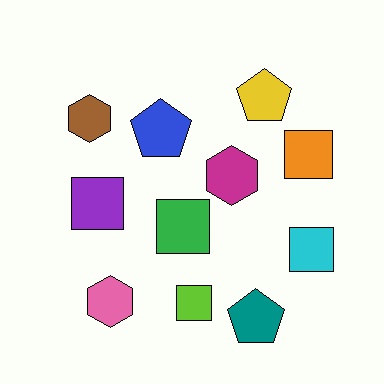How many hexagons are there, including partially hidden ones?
There are 3 hexagons.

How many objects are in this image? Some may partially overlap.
There are 11 objects.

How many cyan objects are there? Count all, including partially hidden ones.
There is 1 cyan object.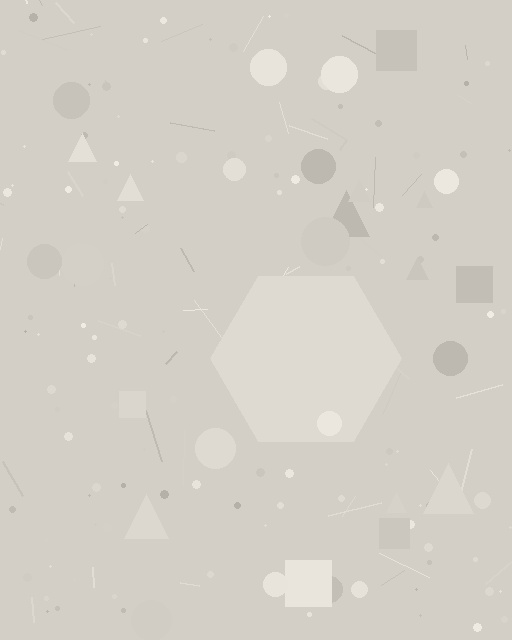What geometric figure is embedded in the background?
A hexagon is embedded in the background.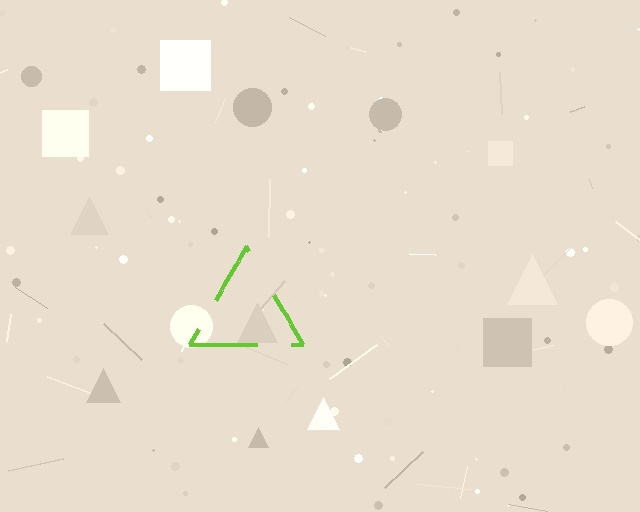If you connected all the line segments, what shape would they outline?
They would outline a triangle.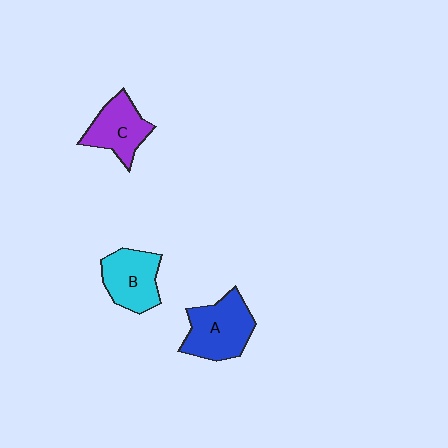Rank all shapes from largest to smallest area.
From largest to smallest: A (blue), B (cyan), C (purple).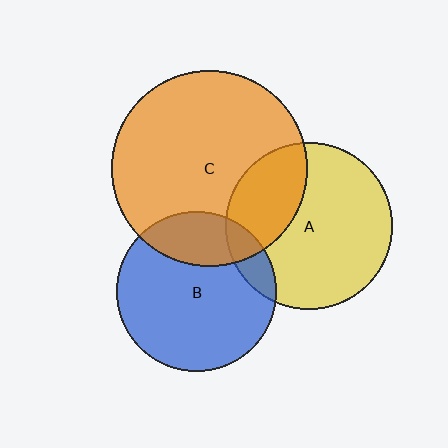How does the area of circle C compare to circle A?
Approximately 1.4 times.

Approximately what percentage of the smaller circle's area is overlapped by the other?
Approximately 30%.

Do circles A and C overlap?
Yes.